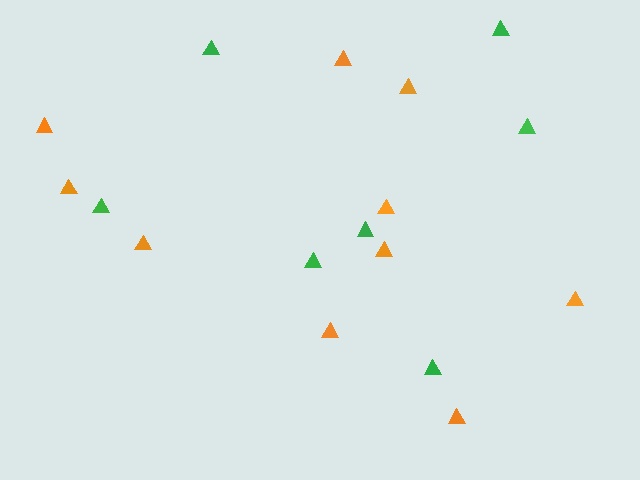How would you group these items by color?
There are 2 groups: one group of orange triangles (10) and one group of green triangles (7).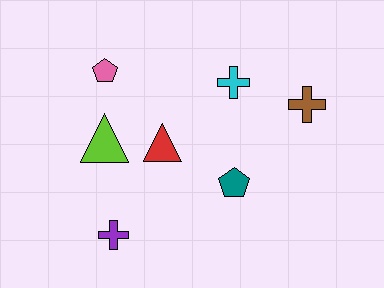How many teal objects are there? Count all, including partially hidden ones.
There is 1 teal object.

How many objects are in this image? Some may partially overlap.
There are 7 objects.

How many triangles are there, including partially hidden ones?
There are 2 triangles.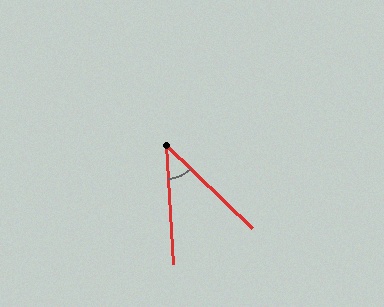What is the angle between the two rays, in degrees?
Approximately 43 degrees.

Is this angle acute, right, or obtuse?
It is acute.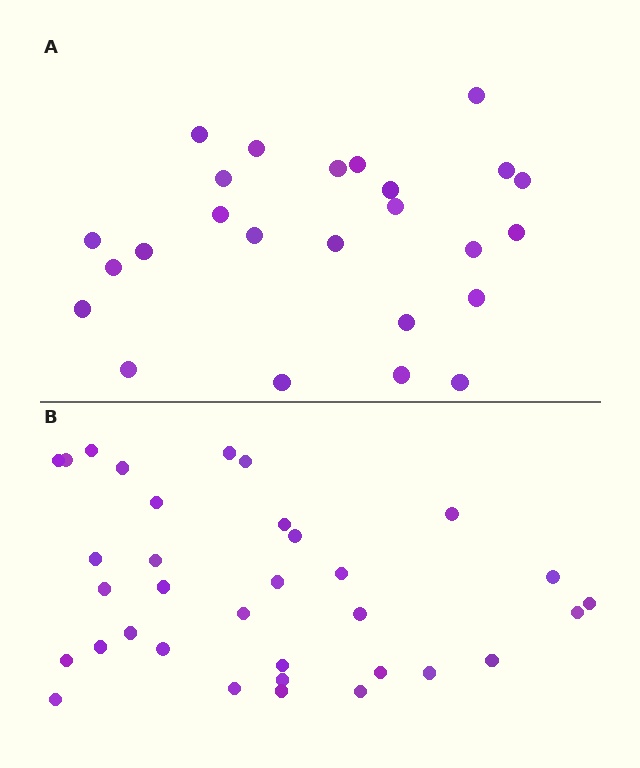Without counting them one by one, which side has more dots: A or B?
Region B (the bottom region) has more dots.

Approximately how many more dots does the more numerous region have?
Region B has roughly 8 or so more dots than region A.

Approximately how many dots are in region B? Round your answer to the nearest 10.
About 30 dots. (The exact count is 34, which rounds to 30.)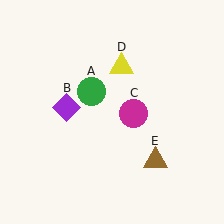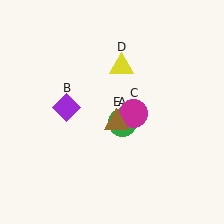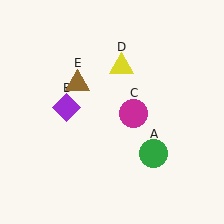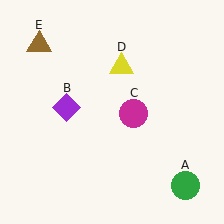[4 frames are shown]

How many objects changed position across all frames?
2 objects changed position: green circle (object A), brown triangle (object E).